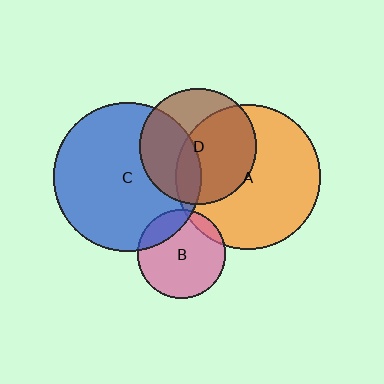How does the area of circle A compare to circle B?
Approximately 2.7 times.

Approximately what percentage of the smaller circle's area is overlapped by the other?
Approximately 40%.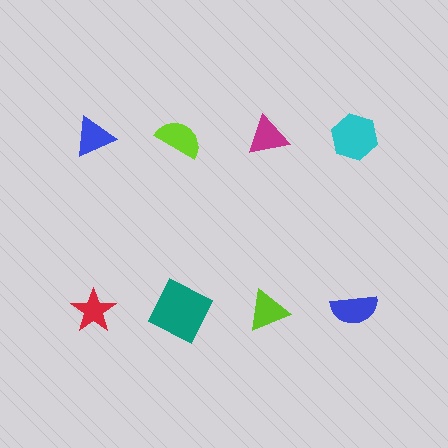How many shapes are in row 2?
4 shapes.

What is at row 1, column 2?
A lime semicircle.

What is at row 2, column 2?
A teal square.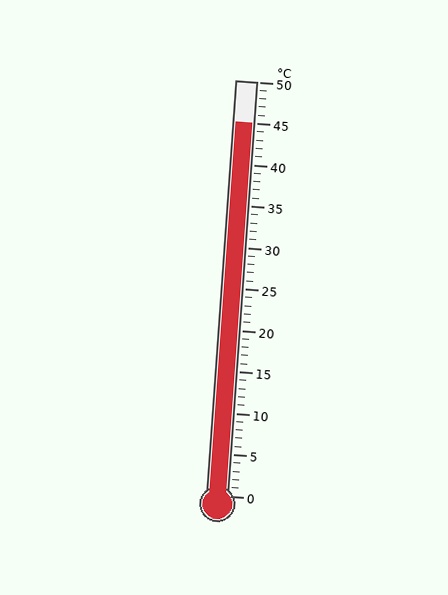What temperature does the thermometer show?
The thermometer shows approximately 45°C.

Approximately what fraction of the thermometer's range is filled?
The thermometer is filled to approximately 90% of its range.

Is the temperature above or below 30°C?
The temperature is above 30°C.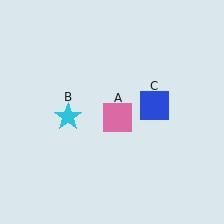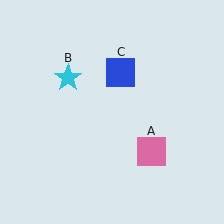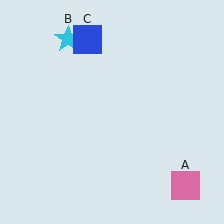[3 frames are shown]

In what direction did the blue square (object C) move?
The blue square (object C) moved up and to the left.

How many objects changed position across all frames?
3 objects changed position: pink square (object A), cyan star (object B), blue square (object C).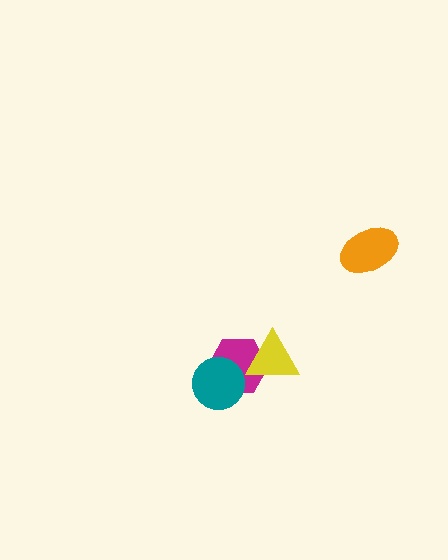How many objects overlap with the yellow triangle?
1 object overlaps with the yellow triangle.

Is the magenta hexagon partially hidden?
Yes, it is partially covered by another shape.